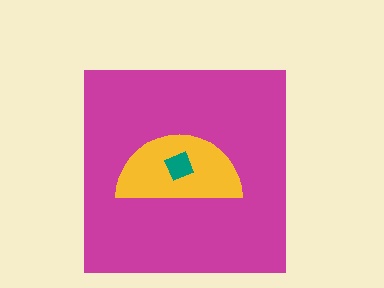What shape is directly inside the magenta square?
The yellow semicircle.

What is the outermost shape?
The magenta square.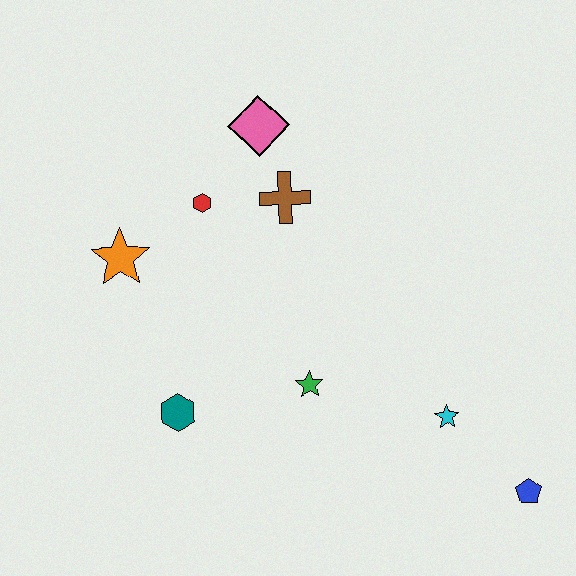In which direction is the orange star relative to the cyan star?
The orange star is to the left of the cyan star.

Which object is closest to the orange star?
The red hexagon is closest to the orange star.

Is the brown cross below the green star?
No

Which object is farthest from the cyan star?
The orange star is farthest from the cyan star.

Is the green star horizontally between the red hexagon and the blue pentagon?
Yes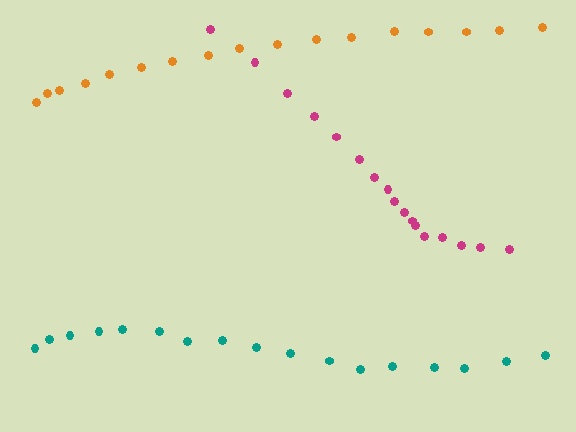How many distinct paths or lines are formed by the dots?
There are 3 distinct paths.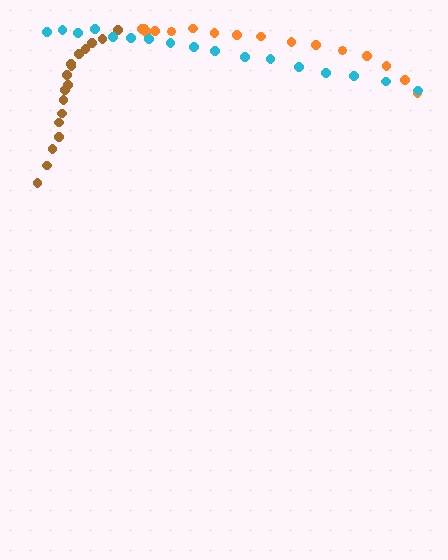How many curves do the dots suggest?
There are 3 distinct paths.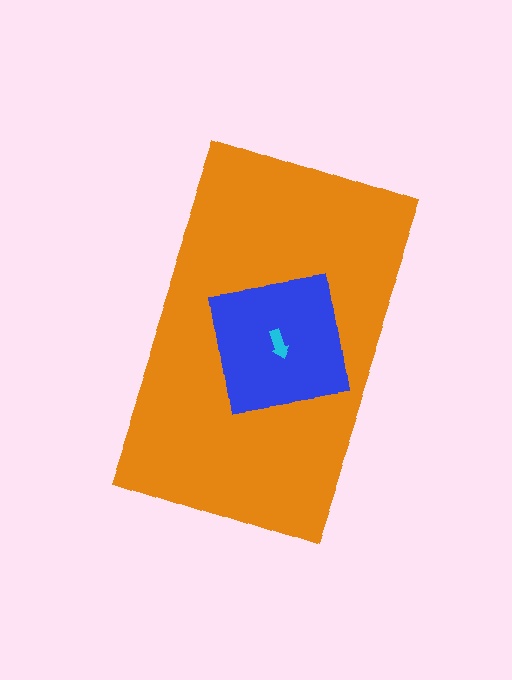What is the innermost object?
The cyan arrow.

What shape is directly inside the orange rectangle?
The blue square.